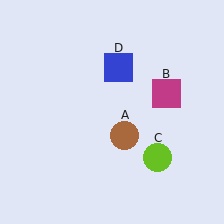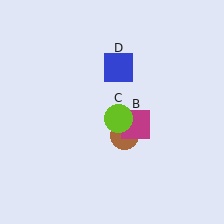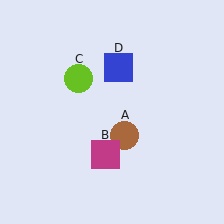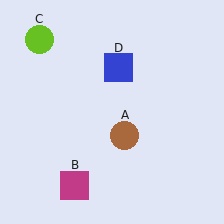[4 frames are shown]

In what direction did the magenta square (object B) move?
The magenta square (object B) moved down and to the left.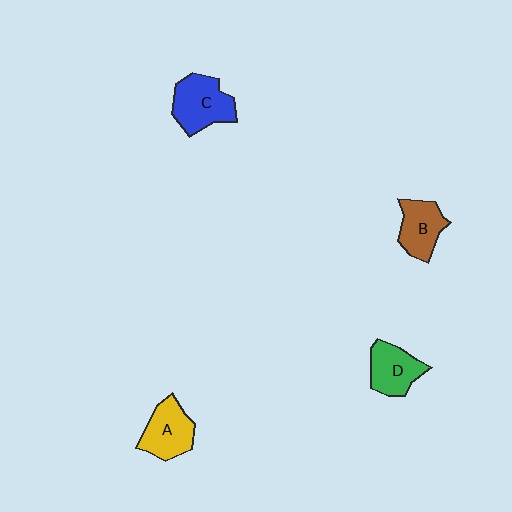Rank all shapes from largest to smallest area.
From largest to smallest: C (blue), A (yellow), D (green), B (brown).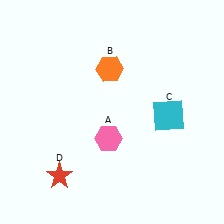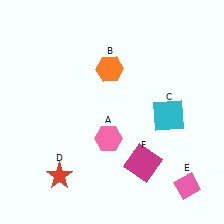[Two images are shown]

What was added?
A pink diamond (E), a magenta square (F) were added in Image 2.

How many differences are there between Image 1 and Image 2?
There are 2 differences between the two images.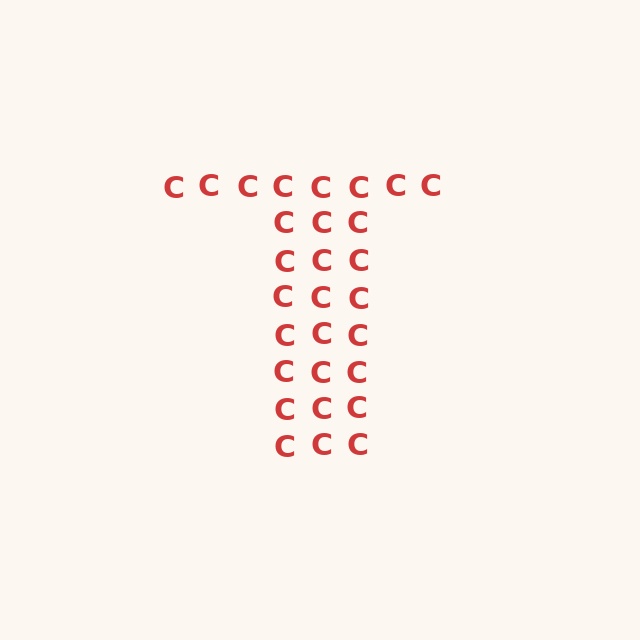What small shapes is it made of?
It is made of small letter C's.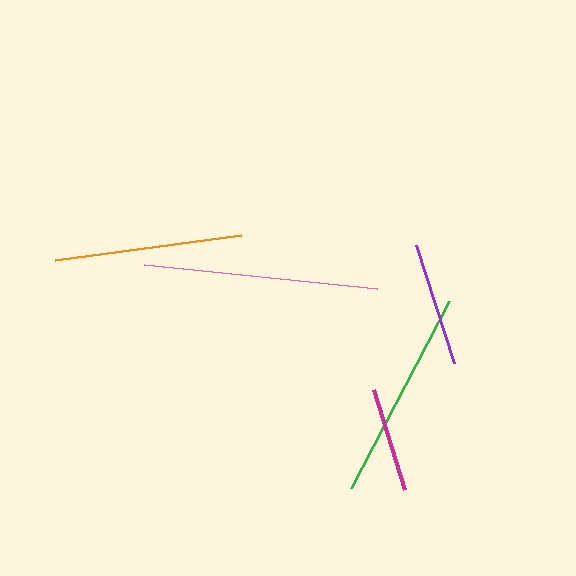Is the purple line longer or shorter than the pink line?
The pink line is longer than the purple line.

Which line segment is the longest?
The pink line is the longest at approximately 235 pixels.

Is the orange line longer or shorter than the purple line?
The orange line is longer than the purple line.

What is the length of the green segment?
The green segment is approximately 212 pixels long.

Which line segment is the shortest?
The magenta line is the shortest at approximately 105 pixels.